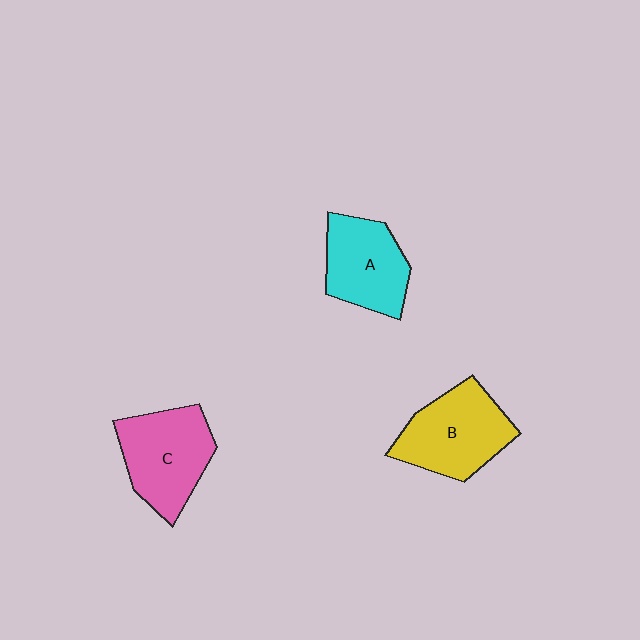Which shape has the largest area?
Shape B (yellow).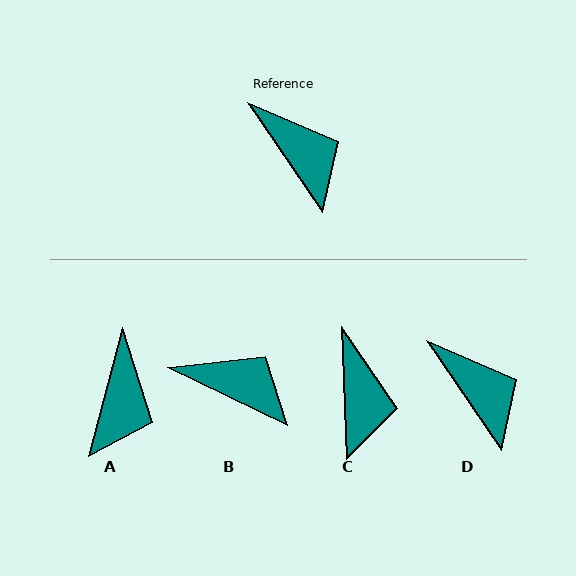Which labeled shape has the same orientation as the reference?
D.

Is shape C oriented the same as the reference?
No, it is off by about 32 degrees.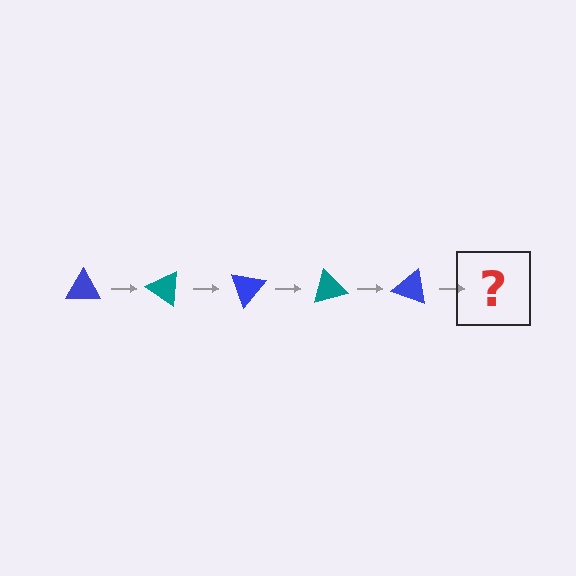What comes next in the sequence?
The next element should be a teal triangle, rotated 175 degrees from the start.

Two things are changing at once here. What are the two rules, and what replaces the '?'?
The two rules are that it rotates 35 degrees each step and the color cycles through blue and teal. The '?' should be a teal triangle, rotated 175 degrees from the start.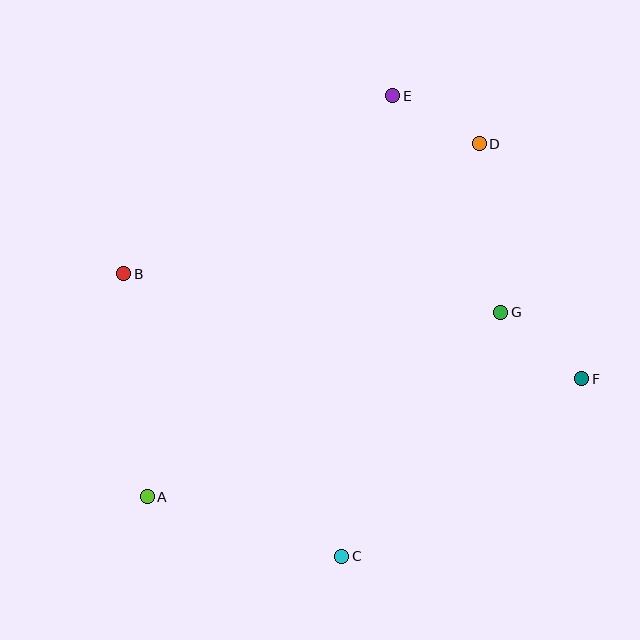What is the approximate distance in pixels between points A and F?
The distance between A and F is approximately 450 pixels.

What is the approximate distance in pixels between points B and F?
The distance between B and F is approximately 470 pixels.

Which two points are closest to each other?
Points D and E are closest to each other.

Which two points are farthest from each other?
Points A and D are farthest from each other.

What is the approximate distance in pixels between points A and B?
The distance between A and B is approximately 224 pixels.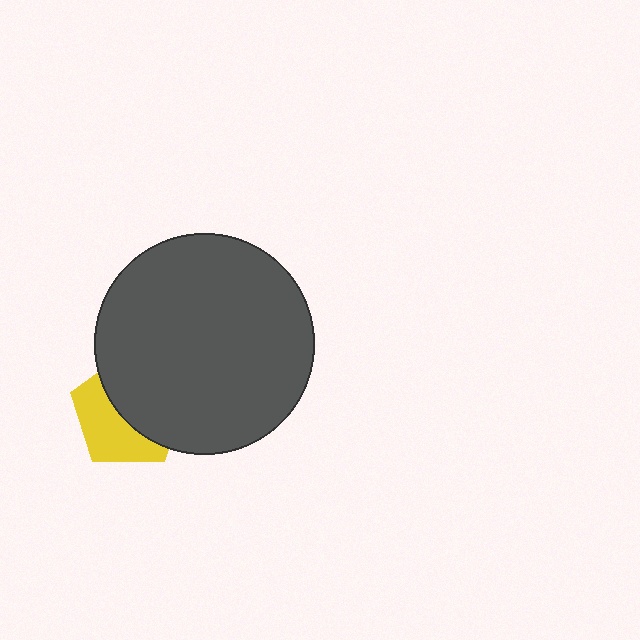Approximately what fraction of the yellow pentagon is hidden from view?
Roughly 55% of the yellow pentagon is hidden behind the dark gray circle.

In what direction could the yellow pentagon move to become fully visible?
The yellow pentagon could move toward the lower-left. That would shift it out from behind the dark gray circle entirely.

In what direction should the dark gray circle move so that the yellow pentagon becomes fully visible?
The dark gray circle should move toward the upper-right. That is the shortest direction to clear the overlap and leave the yellow pentagon fully visible.